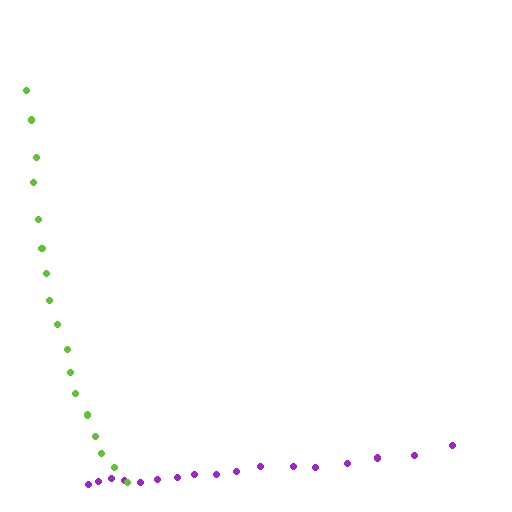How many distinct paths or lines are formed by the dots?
There are 2 distinct paths.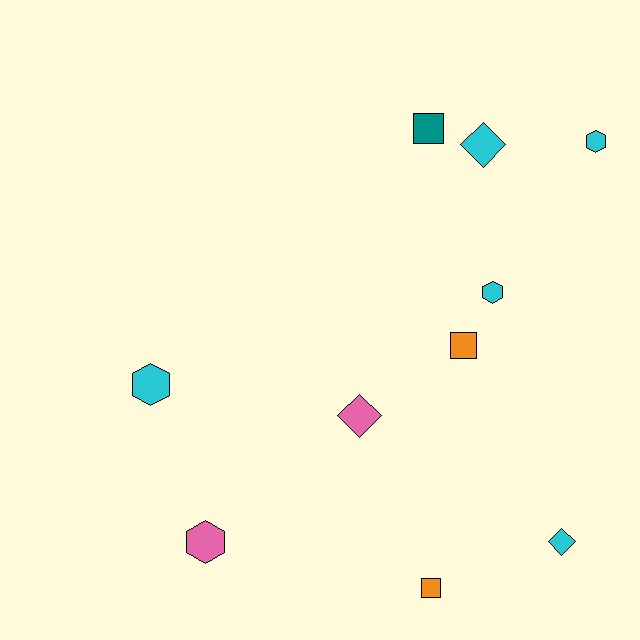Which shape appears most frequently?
Hexagon, with 4 objects.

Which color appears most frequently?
Cyan, with 5 objects.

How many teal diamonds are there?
There are no teal diamonds.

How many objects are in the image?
There are 10 objects.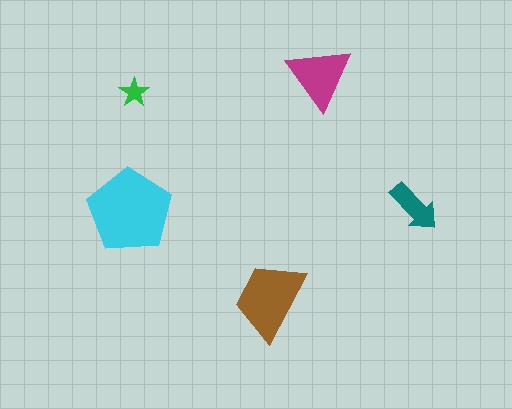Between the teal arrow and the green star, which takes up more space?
The teal arrow.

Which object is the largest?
The cyan pentagon.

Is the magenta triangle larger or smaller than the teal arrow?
Larger.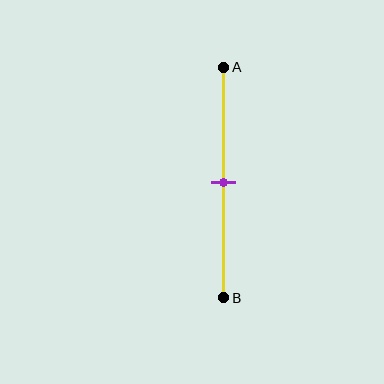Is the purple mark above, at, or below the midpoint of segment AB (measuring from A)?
The purple mark is approximately at the midpoint of segment AB.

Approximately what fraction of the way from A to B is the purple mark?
The purple mark is approximately 50% of the way from A to B.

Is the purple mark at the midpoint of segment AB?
Yes, the mark is approximately at the midpoint.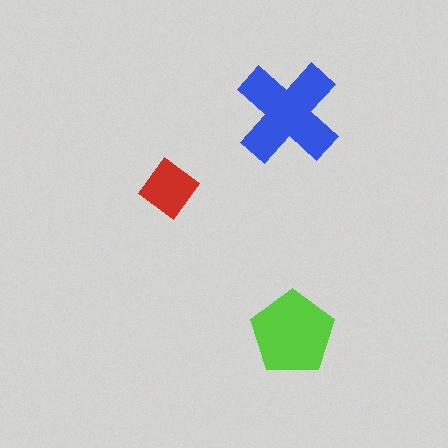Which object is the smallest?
The red diamond.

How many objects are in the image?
There are 3 objects in the image.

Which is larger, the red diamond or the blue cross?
The blue cross.